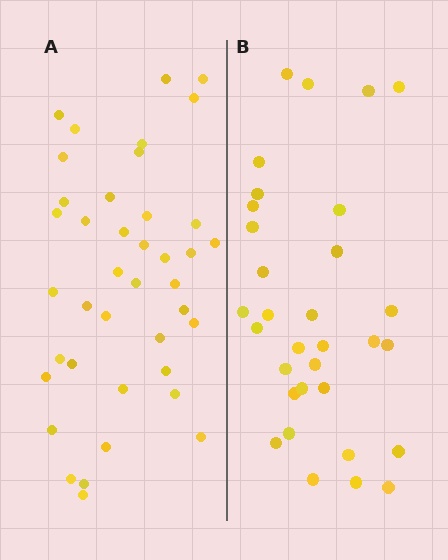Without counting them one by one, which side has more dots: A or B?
Region A (the left region) has more dots.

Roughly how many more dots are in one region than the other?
Region A has roughly 8 or so more dots than region B.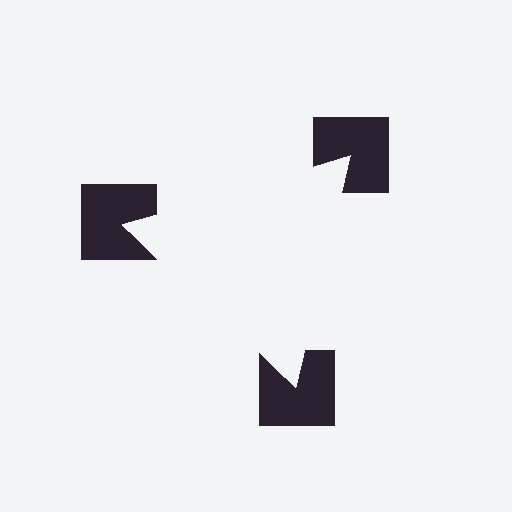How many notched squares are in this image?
There are 3 — one at each vertex of the illusory triangle.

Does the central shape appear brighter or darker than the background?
It typically appears slightly brighter than the background, even though no actual brightness change is drawn.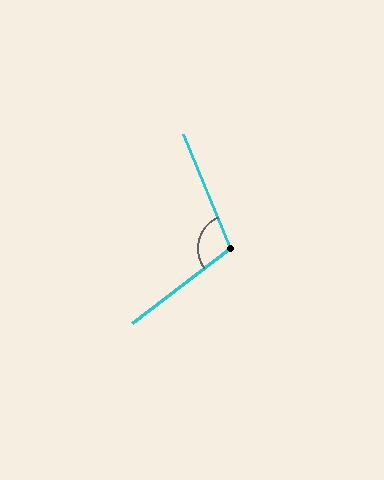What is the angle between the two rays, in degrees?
Approximately 105 degrees.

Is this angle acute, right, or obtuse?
It is obtuse.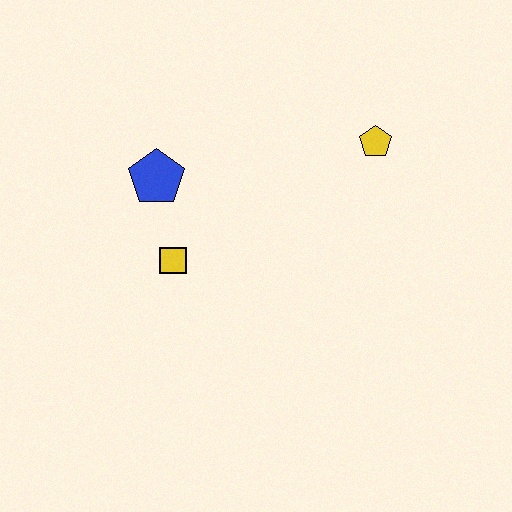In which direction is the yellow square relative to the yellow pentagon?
The yellow square is to the left of the yellow pentagon.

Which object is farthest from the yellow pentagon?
The yellow square is farthest from the yellow pentagon.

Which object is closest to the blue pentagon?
The yellow square is closest to the blue pentagon.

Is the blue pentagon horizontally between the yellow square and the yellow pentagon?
No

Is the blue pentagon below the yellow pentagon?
Yes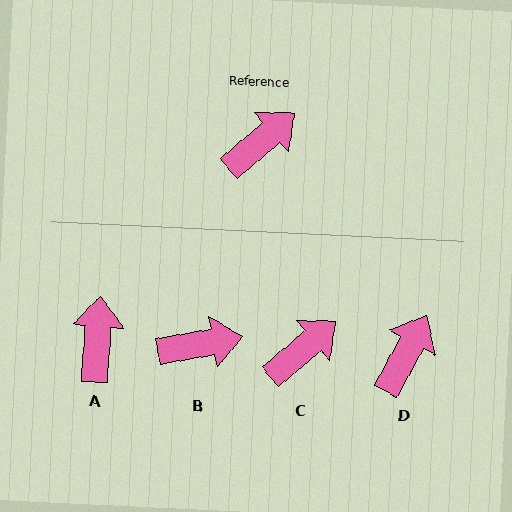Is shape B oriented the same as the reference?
No, it is off by about 30 degrees.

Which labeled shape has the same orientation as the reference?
C.